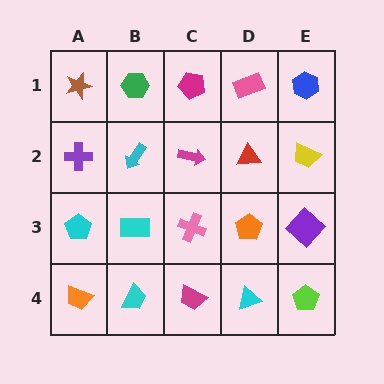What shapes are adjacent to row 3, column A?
A purple cross (row 2, column A), an orange trapezoid (row 4, column A), a cyan rectangle (row 3, column B).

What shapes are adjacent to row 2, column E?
A blue hexagon (row 1, column E), a purple diamond (row 3, column E), a red triangle (row 2, column D).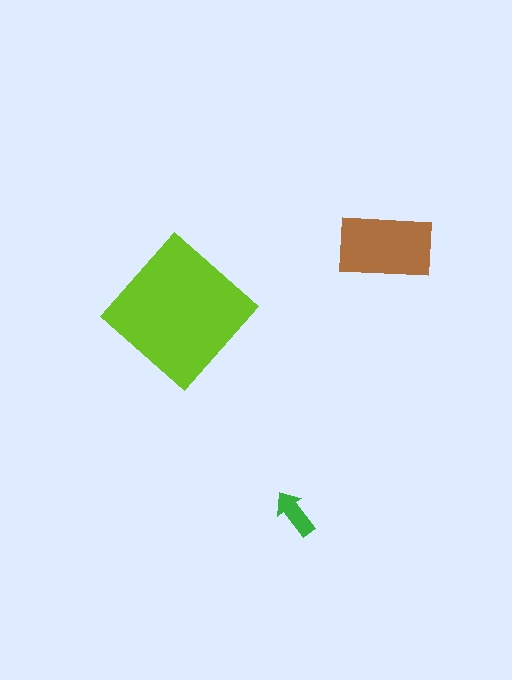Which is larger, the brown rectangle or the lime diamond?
The lime diamond.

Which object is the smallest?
The green arrow.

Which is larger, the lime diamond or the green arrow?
The lime diamond.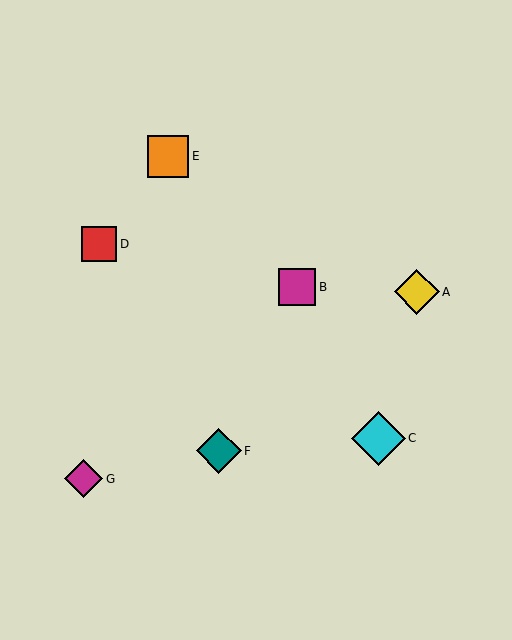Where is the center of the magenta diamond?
The center of the magenta diamond is at (84, 479).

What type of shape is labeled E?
Shape E is an orange square.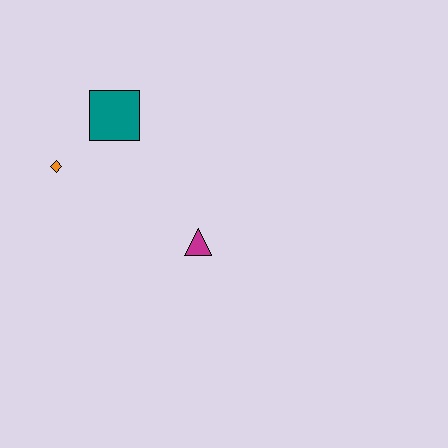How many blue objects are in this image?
There are no blue objects.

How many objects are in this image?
There are 3 objects.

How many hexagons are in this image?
There are no hexagons.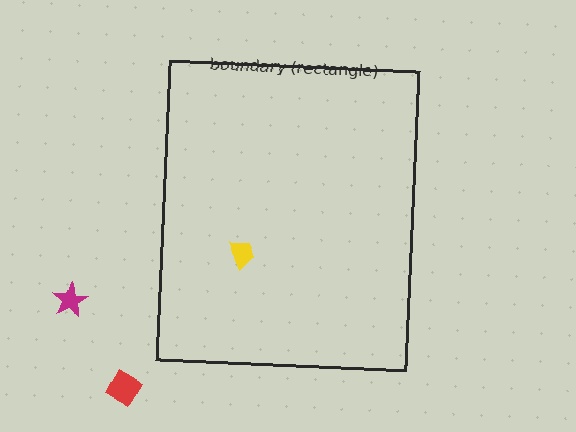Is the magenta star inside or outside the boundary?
Outside.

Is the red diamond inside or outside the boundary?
Outside.